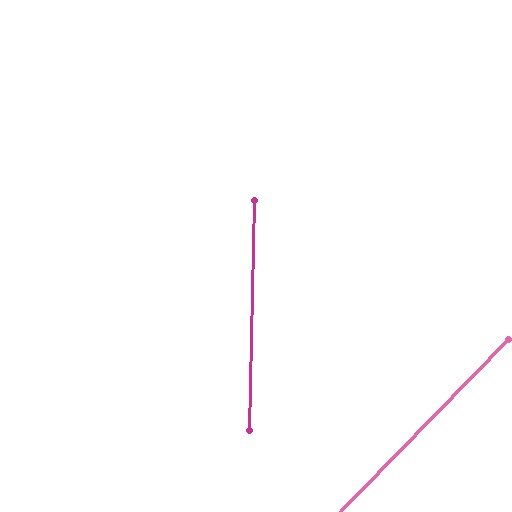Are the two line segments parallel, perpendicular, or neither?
Neither parallel nor perpendicular — they differ by about 43°.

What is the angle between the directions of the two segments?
Approximately 43 degrees.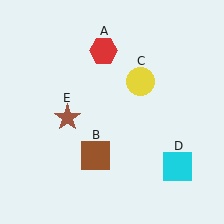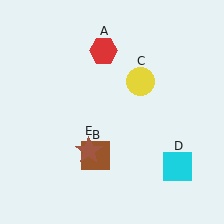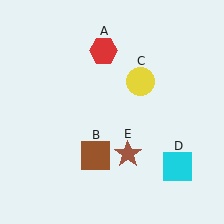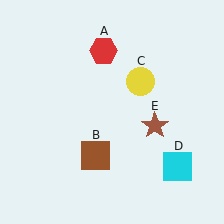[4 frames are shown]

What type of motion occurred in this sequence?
The brown star (object E) rotated counterclockwise around the center of the scene.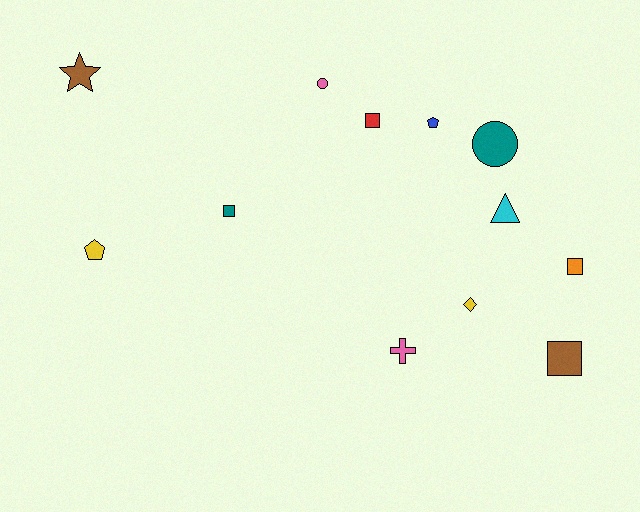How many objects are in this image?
There are 12 objects.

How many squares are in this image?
There are 4 squares.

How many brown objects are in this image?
There are 2 brown objects.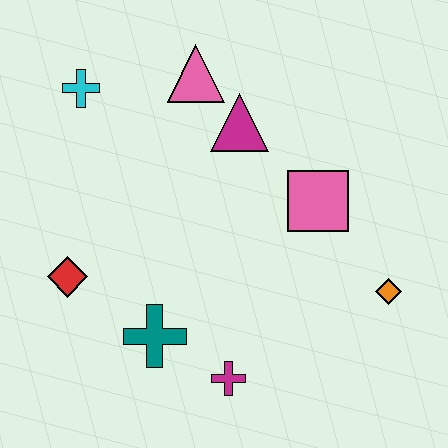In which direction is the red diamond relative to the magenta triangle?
The red diamond is to the left of the magenta triangle.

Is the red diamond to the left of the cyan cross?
Yes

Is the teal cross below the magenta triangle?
Yes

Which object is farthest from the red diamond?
The orange diamond is farthest from the red diamond.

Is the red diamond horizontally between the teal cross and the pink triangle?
No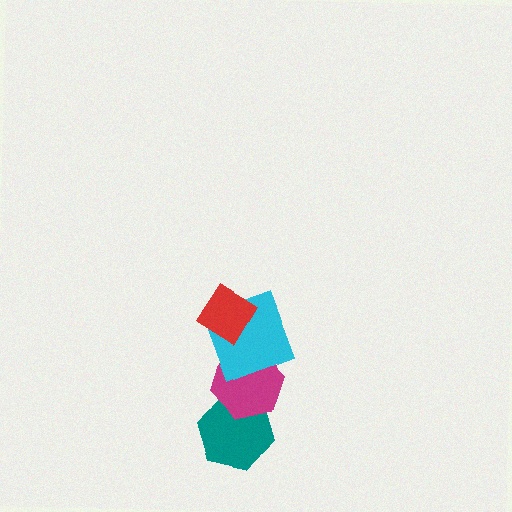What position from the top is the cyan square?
The cyan square is 2nd from the top.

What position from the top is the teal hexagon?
The teal hexagon is 4th from the top.